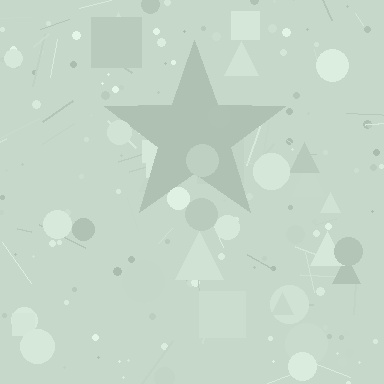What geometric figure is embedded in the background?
A star is embedded in the background.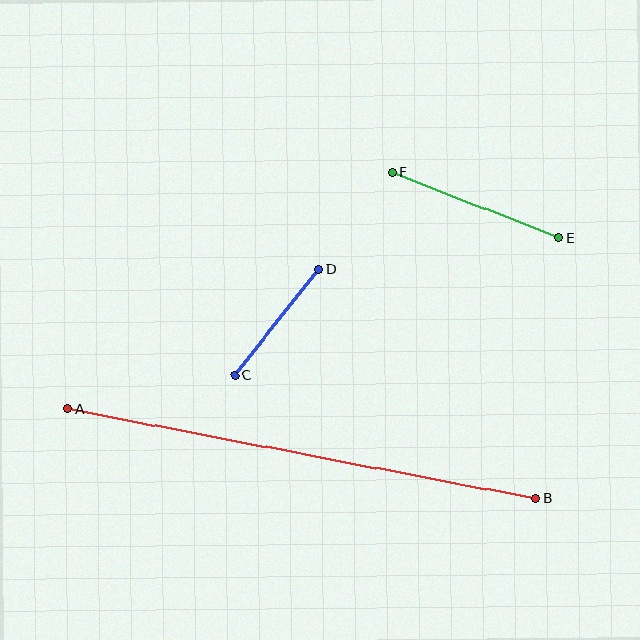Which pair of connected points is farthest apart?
Points A and B are farthest apart.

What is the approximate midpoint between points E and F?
The midpoint is at approximately (475, 205) pixels.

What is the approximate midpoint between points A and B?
The midpoint is at approximately (301, 454) pixels.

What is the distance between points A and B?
The distance is approximately 476 pixels.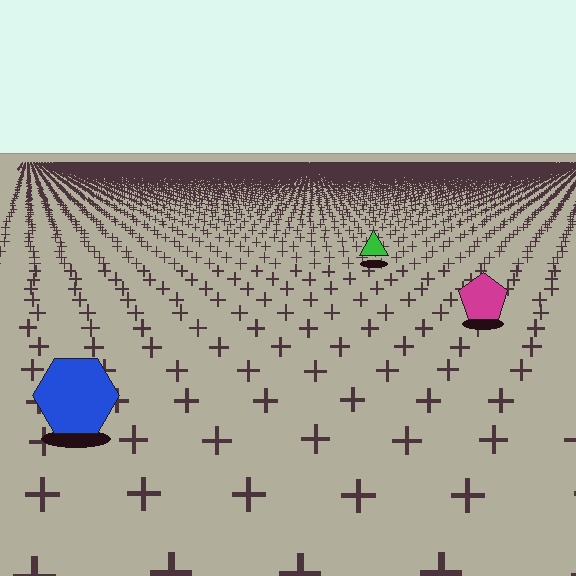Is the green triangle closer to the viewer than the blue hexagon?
No. The blue hexagon is closer — you can tell from the texture gradient: the ground texture is coarser near it.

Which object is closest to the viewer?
The blue hexagon is closest. The texture marks near it are larger and more spread out.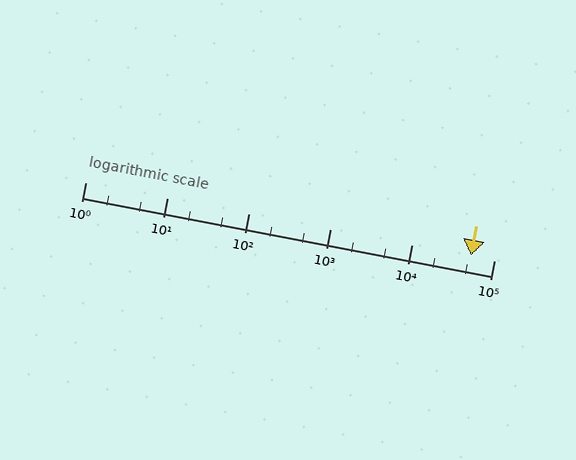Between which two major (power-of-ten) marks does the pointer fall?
The pointer is between 10000 and 100000.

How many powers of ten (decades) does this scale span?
The scale spans 5 decades, from 1 to 100000.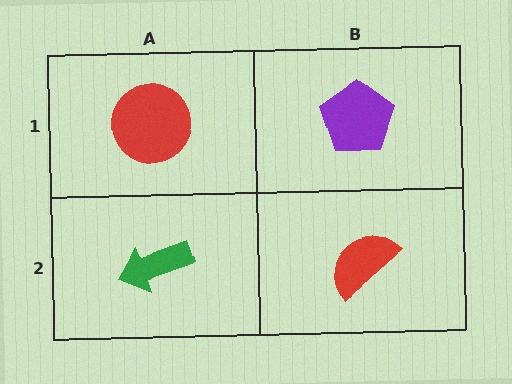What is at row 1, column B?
A purple pentagon.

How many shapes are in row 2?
2 shapes.